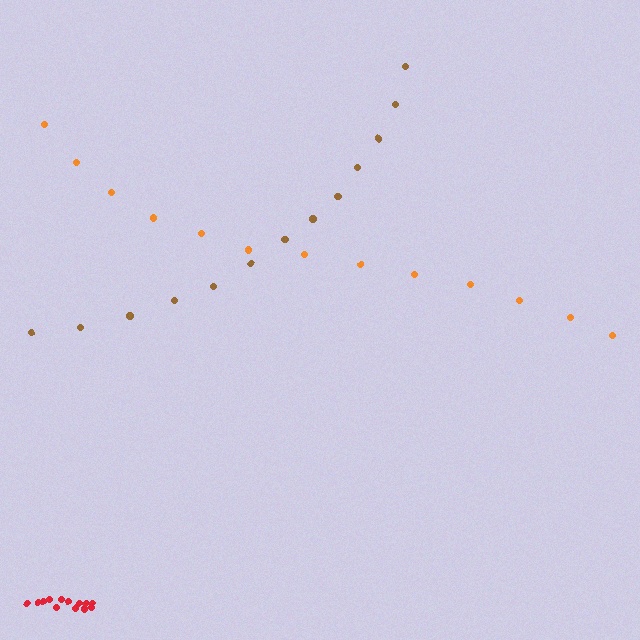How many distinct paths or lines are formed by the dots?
There are 3 distinct paths.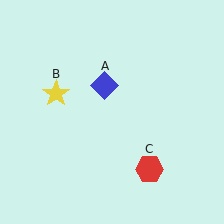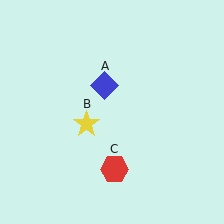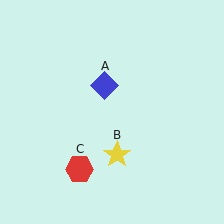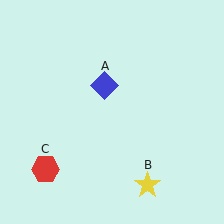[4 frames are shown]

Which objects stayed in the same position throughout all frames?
Blue diamond (object A) remained stationary.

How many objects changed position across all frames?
2 objects changed position: yellow star (object B), red hexagon (object C).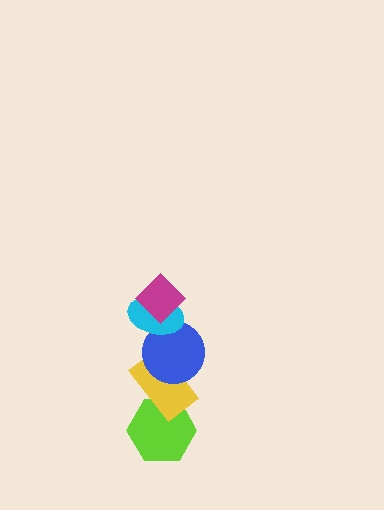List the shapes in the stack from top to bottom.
From top to bottom: the magenta diamond, the cyan ellipse, the blue circle, the yellow rectangle, the lime hexagon.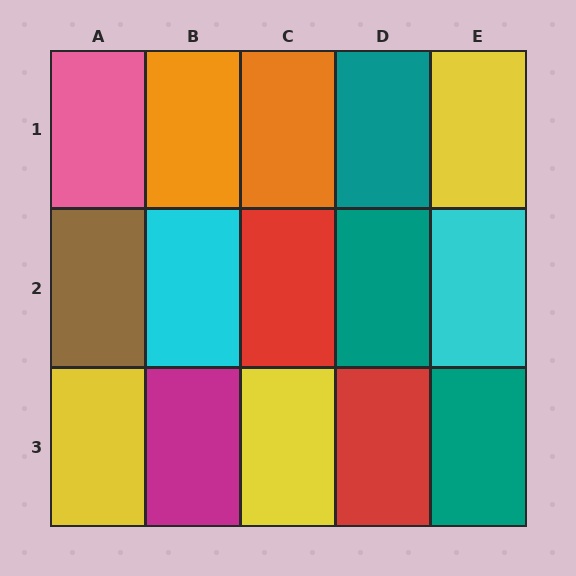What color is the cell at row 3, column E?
Teal.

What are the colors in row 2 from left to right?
Brown, cyan, red, teal, cyan.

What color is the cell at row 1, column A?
Pink.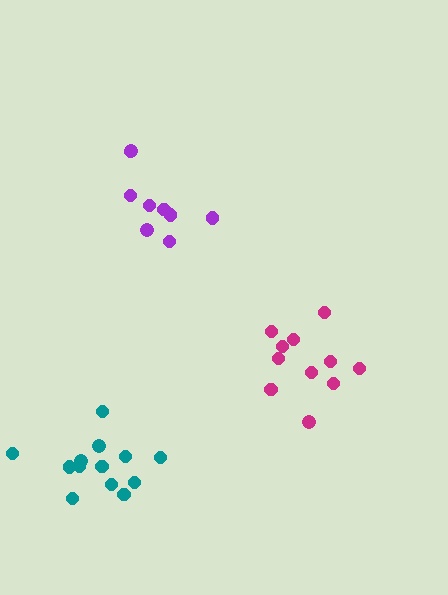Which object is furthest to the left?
The teal cluster is leftmost.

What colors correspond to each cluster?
The clusters are colored: teal, purple, magenta.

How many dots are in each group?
Group 1: 13 dots, Group 2: 9 dots, Group 3: 11 dots (33 total).